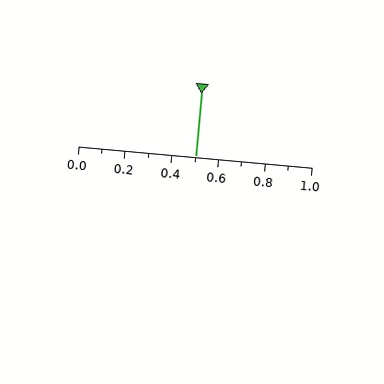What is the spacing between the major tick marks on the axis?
The major ticks are spaced 0.2 apart.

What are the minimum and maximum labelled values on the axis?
The axis runs from 0.0 to 1.0.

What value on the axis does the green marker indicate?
The marker indicates approximately 0.5.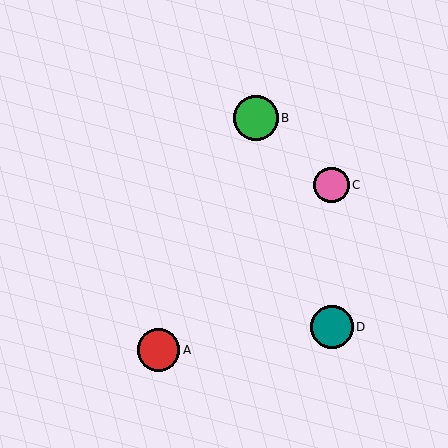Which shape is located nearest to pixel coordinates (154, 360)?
The red circle (labeled A) at (158, 350) is nearest to that location.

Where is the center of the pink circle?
The center of the pink circle is at (331, 185).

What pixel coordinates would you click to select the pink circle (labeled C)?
Click at (331, 185) to select the pink circle C.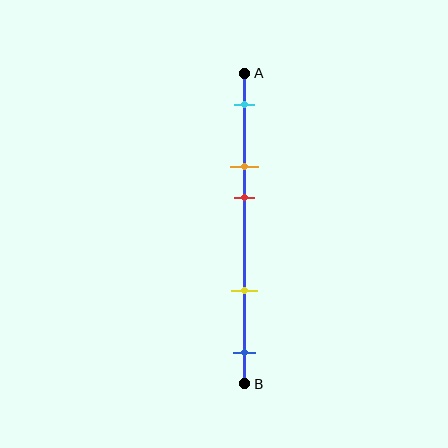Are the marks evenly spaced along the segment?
No, the marks are not evenly spaced.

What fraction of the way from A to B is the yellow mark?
The yellow mark is approximately 70% (0.7) of the way from A to B.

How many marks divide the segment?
There are 5 marks dividing the segment.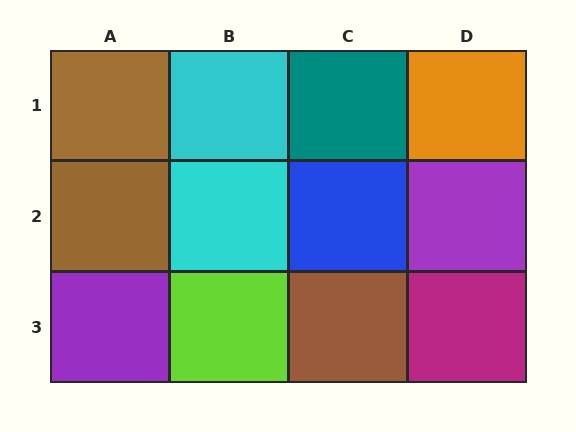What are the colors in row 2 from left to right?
Brown, cyan, blue, purple.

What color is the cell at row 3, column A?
Purple.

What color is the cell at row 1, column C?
Teal.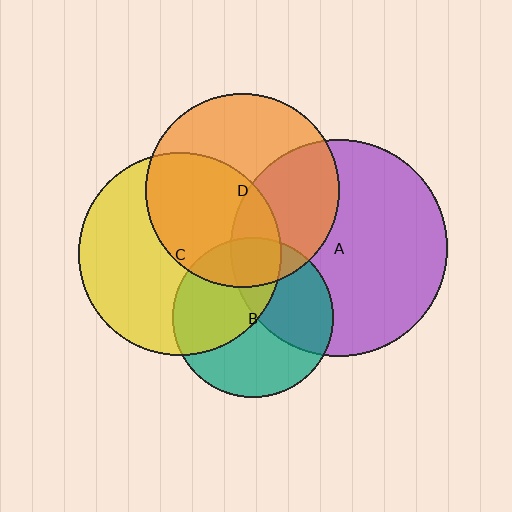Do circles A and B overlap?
Yes.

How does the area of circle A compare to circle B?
Approximately 1.8 times.